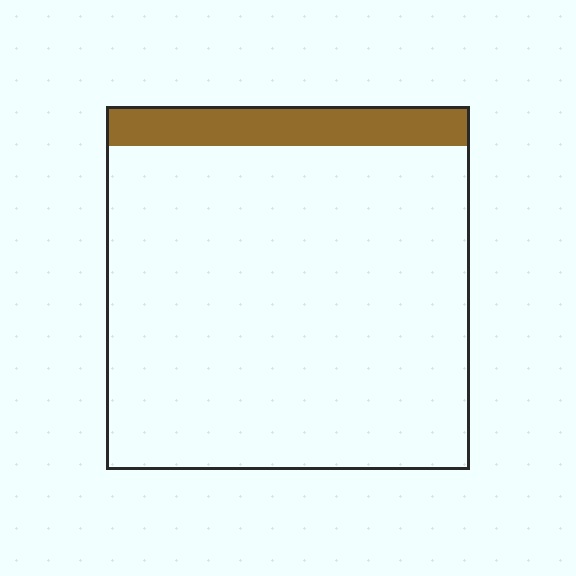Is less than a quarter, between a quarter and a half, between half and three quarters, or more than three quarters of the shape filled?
Less than a quarter.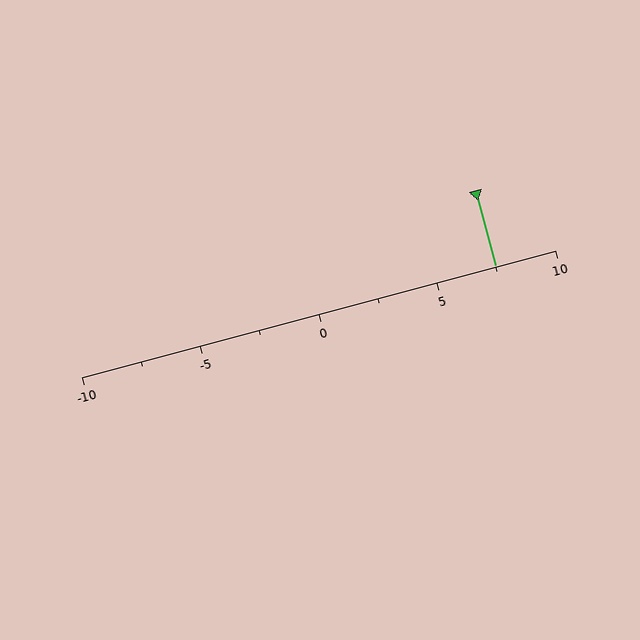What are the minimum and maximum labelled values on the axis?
The axis runs from -10 to 10.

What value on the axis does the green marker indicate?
The marker indicates approximately 7.5.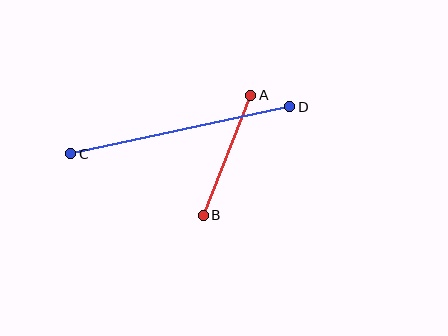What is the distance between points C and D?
The distance is approximately 224 pixels.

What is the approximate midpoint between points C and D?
The midpoint is at approximately (180, 130) pixels.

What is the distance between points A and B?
The distance is approximately 129 pixels.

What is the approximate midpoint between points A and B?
The midpoint is at approximately (227, 155) pixels.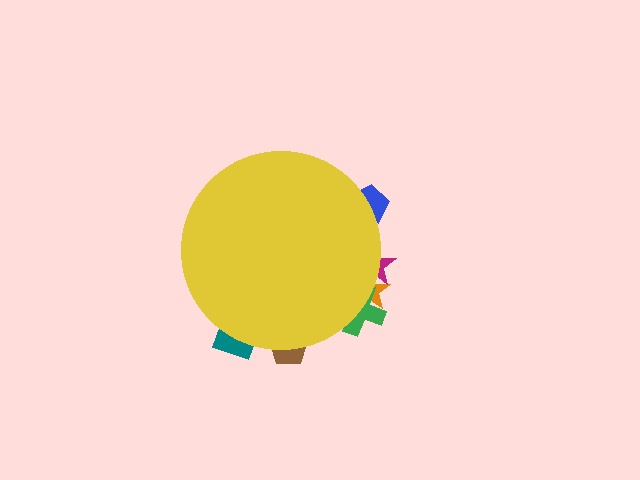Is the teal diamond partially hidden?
Yes, the teal diamond is partially hidden behind the yellow circle.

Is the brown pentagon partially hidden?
Yes, the brown pentagon is partially hidden behind the yellow circle.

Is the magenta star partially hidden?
Yes, the magenta star is partially hidden behind the yellow circle.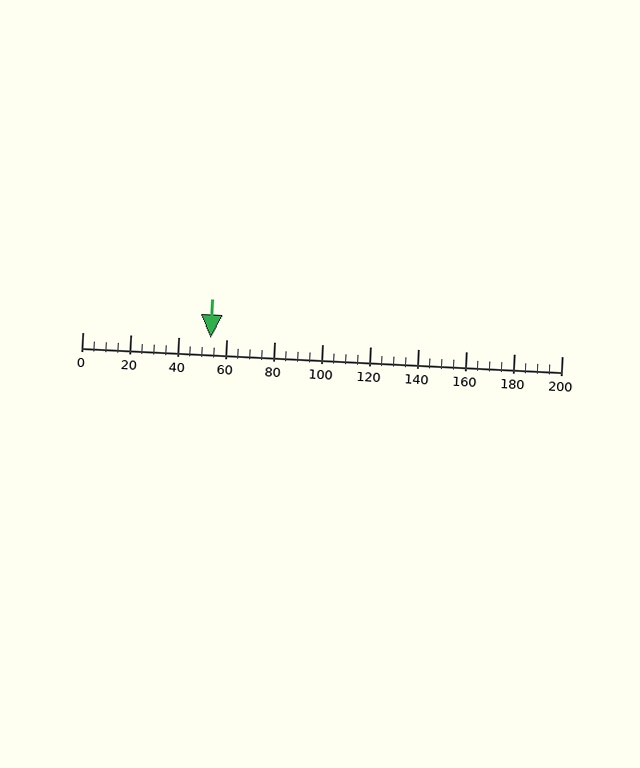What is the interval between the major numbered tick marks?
The major tick marks are spaced 20 units apart.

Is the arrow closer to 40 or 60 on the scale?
The arrow is closer to 60.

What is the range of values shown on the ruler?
The ruler shows values from 0 to 200.